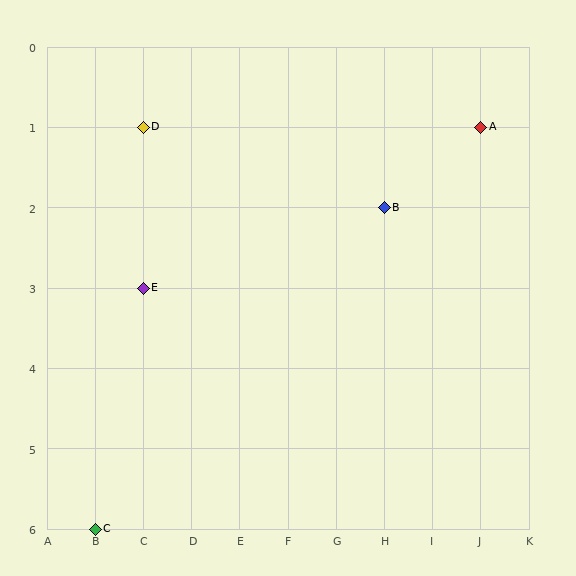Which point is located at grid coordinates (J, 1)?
Point A is at (J, 1).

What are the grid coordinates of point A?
Point A is at grid coordinates (J, 1).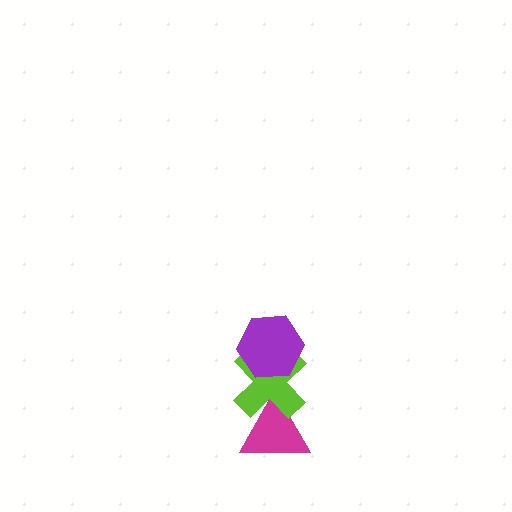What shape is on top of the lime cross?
The purple hexagon is on top of the lime cross.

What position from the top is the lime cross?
The lime cross is 2nd from the top.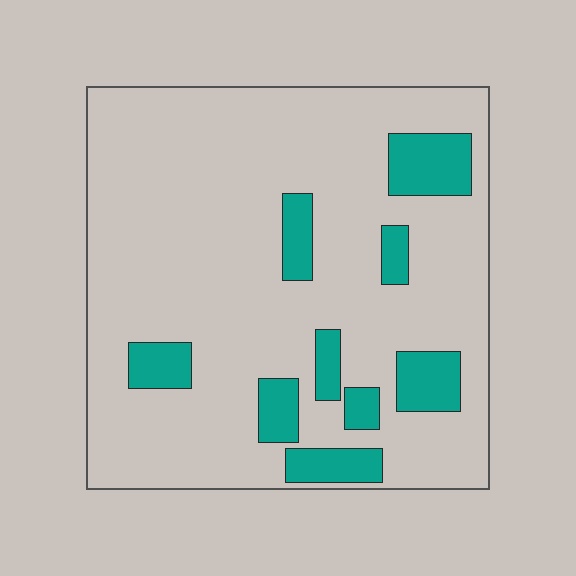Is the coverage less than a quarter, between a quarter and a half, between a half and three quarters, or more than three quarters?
Less than a quarter.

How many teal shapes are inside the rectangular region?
9.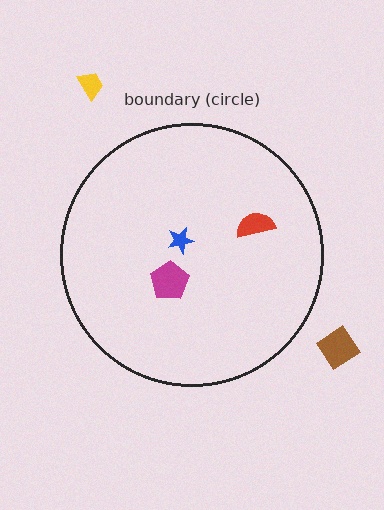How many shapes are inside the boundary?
3 inside, 2 outside.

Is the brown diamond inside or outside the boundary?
Outside.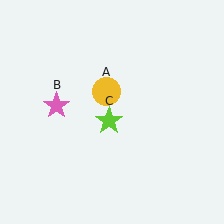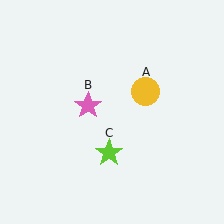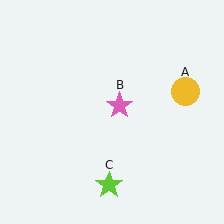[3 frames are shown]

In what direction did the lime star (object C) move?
The lime star (object C) moved down.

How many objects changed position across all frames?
3 objects changed position: yellow circle (object A), pink star (object B), lime star (object C).